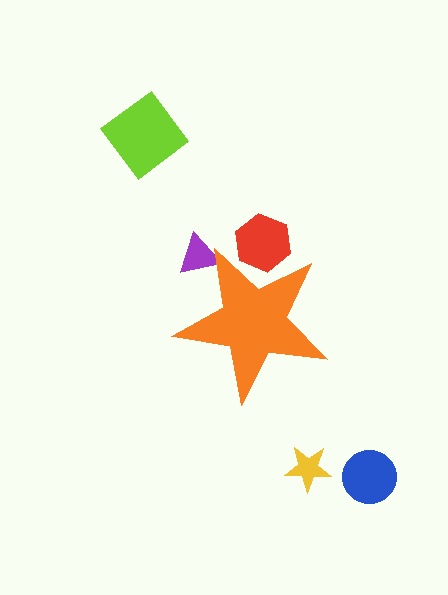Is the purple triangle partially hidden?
Yes, the purple triangle is partially hidden behind the orange star.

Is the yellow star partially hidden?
No, the yellow star is fully visible.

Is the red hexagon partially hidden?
Yes, the red hexagon is partially hidden behind the orange star.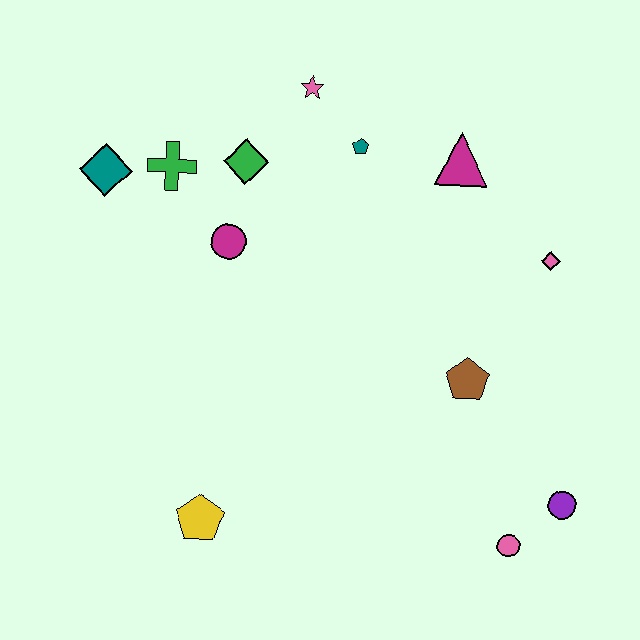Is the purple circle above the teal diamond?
No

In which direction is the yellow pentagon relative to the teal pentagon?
The yellow pentagon is below the teal pentagon.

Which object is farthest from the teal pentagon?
The pink circle is farthest from the teal pentagon.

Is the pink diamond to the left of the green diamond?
No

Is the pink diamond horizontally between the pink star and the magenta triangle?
No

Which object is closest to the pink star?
The teal pentagon is closest to the pink star.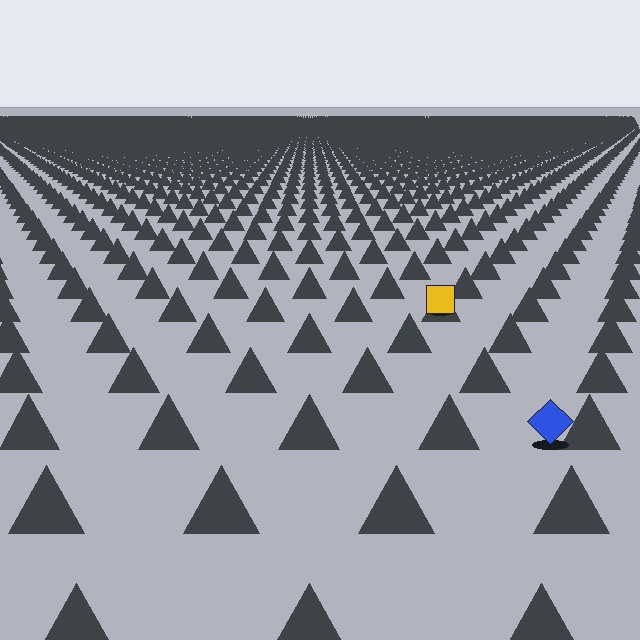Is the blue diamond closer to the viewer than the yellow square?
Yes. The blue diamond is closer — you can tell from the texture gradient: the ground texture is coarser near it.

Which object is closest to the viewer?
The blue diamond is closest. The texture marks near it are larger and more spread out.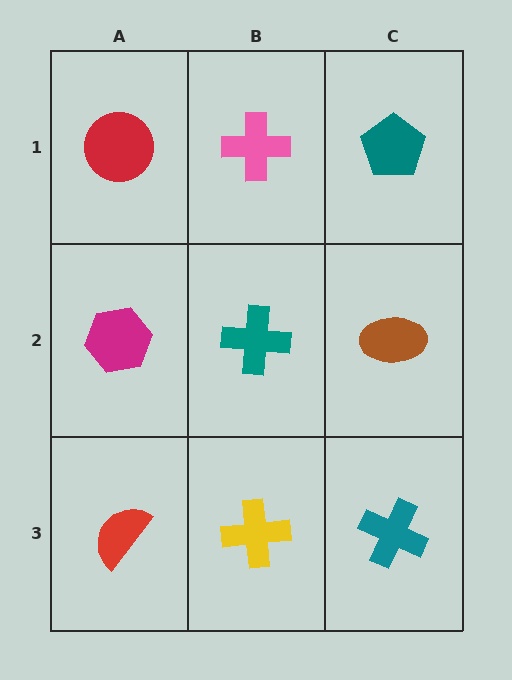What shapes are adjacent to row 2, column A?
A red circle (row 1, column A), a red semicircle (row 3, column A), a teal cross (row 2, column B).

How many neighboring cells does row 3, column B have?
3.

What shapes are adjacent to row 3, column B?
A teal cross (row 2, column B), a red semicircle (row 3, column A), a teal cross (row 3, column C).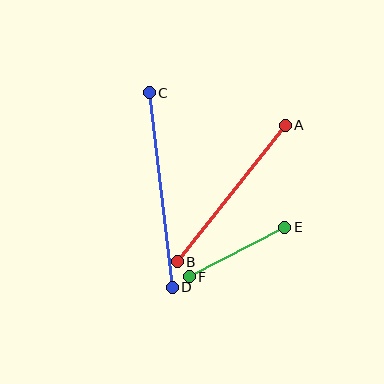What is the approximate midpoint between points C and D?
The midpoint is at approximately (161, 190) pixels.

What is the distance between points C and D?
The distance is approximately 196 pixels.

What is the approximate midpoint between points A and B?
The midpoint is at approximately (231, 194) pixels.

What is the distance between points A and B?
The distance is approximately 174 pixels.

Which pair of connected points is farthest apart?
Points C and D are farthest apart.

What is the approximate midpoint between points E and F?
The midpoint is at approximately (237, 252) pixels.